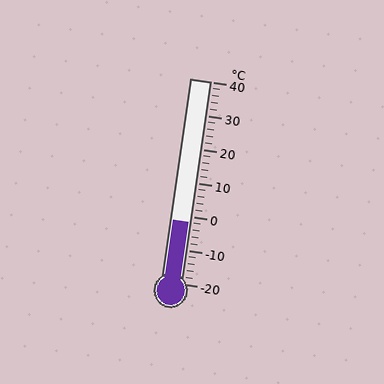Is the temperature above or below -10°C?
The temperature is above -10°C.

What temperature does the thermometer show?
The thermometer shows approximately -2°C.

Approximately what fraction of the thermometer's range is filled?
The thermometer is filled to approximately 30% of its range.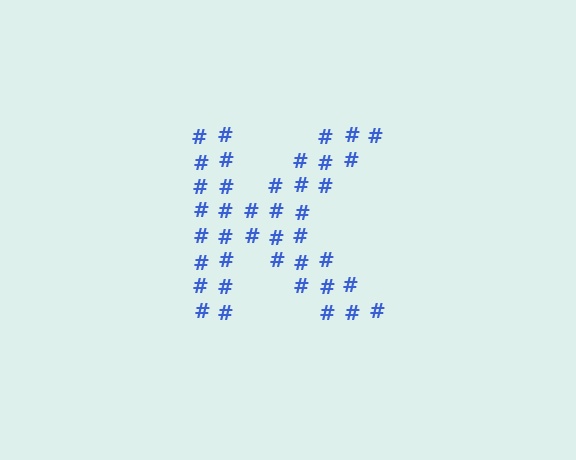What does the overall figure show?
The overall figure shows the letter K.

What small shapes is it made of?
It is made of small hash symbols.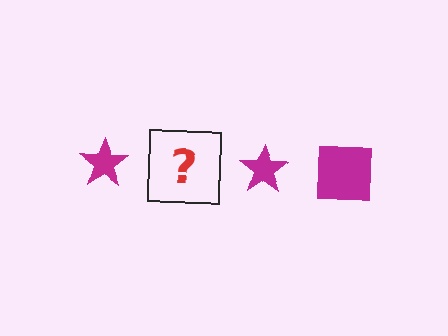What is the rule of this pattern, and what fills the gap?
The rule is that the pattern cycles through star, square shapes in magenta. The gap should be filled with a magenta square.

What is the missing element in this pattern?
The missing element is a magenta square.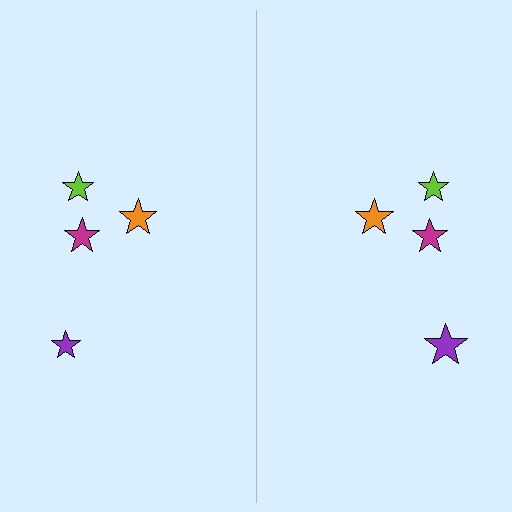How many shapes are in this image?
There are 8 shapes in this image.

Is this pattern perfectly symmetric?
No, the pattern is not perfectly symmetric. The purple star on the right side has a different size than its mirror counterpart.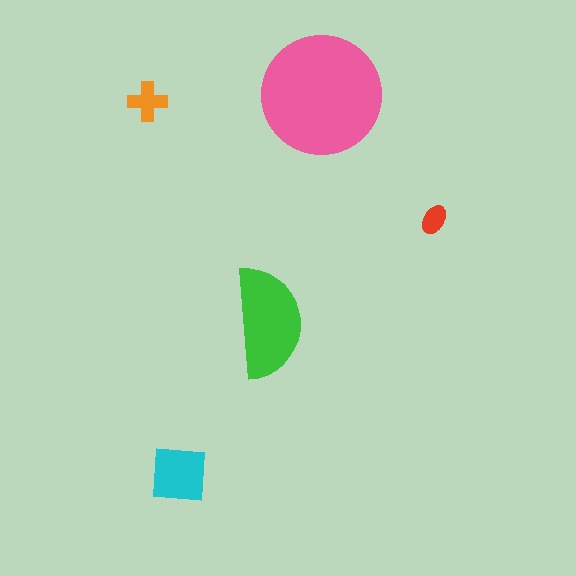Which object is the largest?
The pink circle.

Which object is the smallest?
The red ellipse.